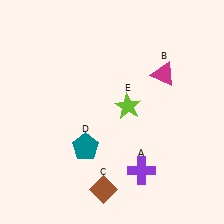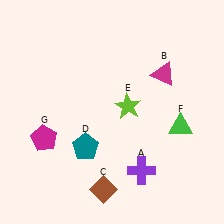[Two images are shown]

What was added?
A green triangle (F), a magenta pentagon (G) were added in Image 2.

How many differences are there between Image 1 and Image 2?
There are 2 differences between the two images.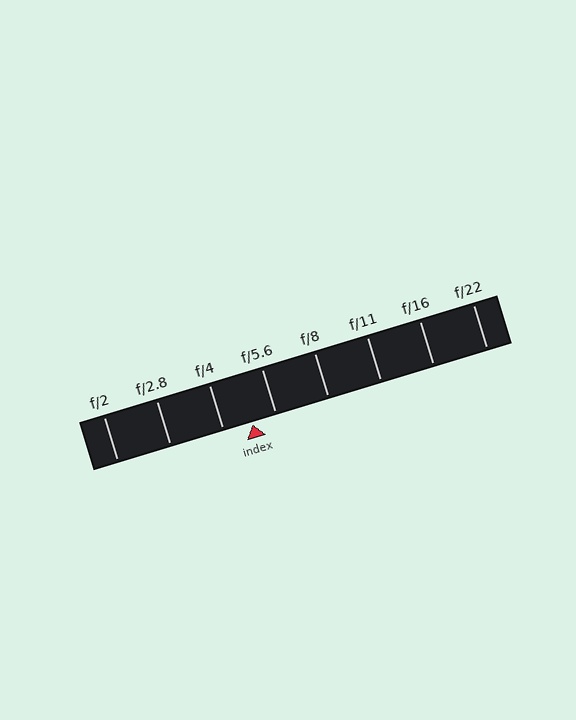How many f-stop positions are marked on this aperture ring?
There are 8 f-stop positions marked.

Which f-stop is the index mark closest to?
The index mark is closest to f/5.6.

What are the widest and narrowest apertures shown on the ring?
The widest aperture shown is f/2 and the narrowest is f/22.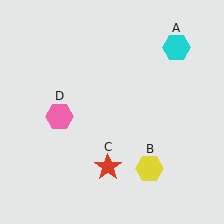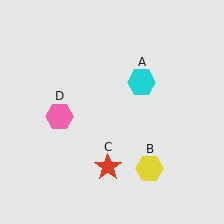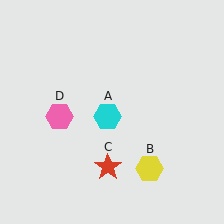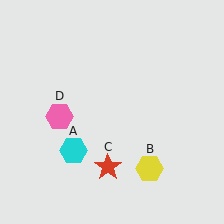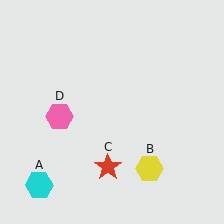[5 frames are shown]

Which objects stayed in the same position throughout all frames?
Yellow hexagon (object B) and red star (object C) and pink hexagon (object D) remained stationary.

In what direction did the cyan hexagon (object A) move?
The cyan hexagon (object A) moved down and to the left.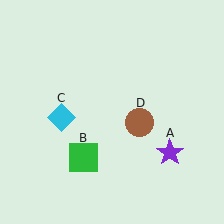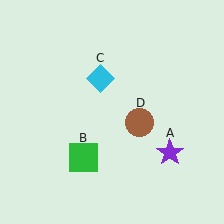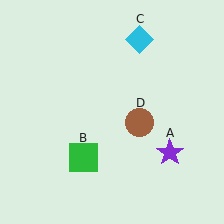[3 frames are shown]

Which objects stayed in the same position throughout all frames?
Purple star (object A) and green square (object B) and brown circle (object D) remained stationary.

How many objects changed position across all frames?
1 object changed position: cyan diamond (object C).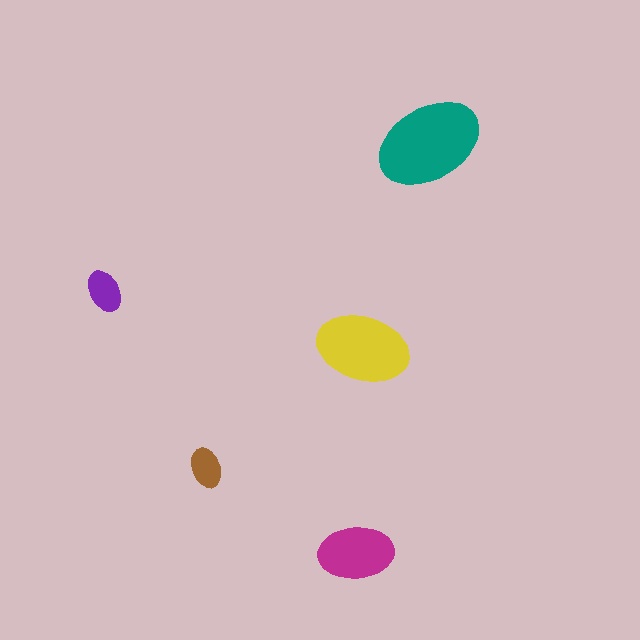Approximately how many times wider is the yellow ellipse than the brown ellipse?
About 2.5 times wider.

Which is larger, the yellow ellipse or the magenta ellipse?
The yellow one.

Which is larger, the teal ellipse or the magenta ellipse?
The teal one.